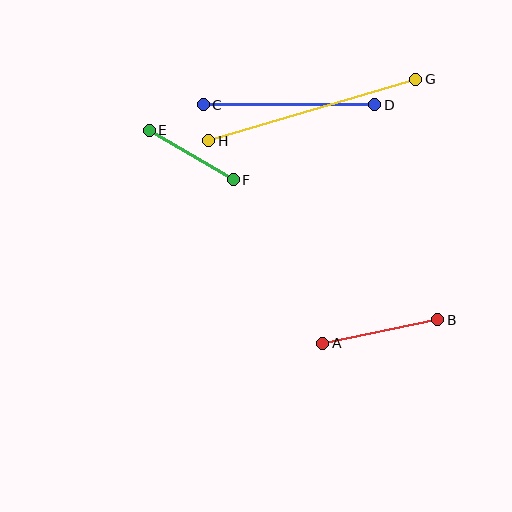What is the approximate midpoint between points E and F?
The midpoint is at approximately (191, 155) pixels.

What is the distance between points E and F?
The distance is approximately 97 pixels.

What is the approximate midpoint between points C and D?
The midpoint is at approximately (289, 105) pixels.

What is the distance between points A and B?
The distance is approximately 118 pixels.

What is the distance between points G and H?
The distance is approximately 216 pixels.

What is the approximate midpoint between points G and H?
The midpoint is at approximately (312, 110) pixels.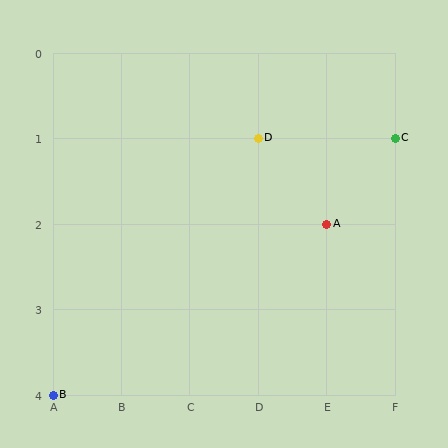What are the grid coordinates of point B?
Point B is at grid coordinates (A, 4).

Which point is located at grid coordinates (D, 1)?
Point D is at (D, 1).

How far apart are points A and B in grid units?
Points A and B are 4 columns and 2 rows apart (about 4.5 grid units diagonally).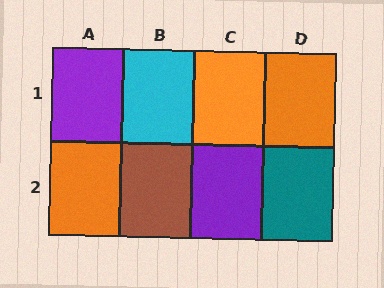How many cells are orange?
3 cells are orange.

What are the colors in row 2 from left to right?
Orange, brown, purple, teal.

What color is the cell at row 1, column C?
Orange.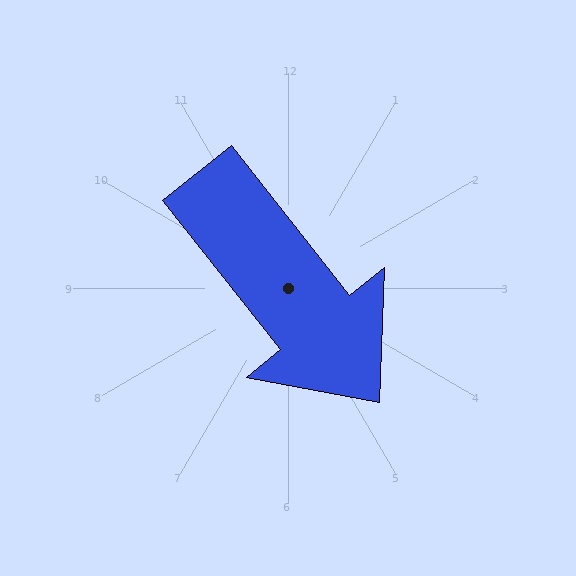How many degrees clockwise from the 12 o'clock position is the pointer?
Approximately 142 degrees.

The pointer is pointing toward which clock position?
Roughly 5 o'clock.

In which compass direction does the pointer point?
Southeast.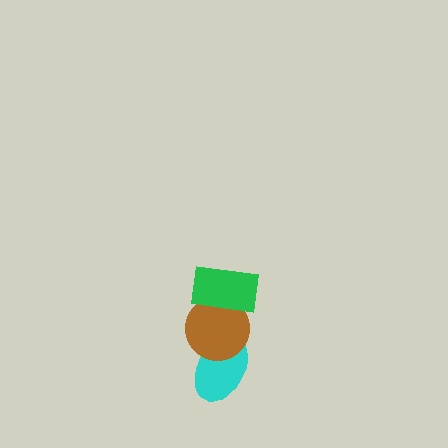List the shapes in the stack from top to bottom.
From top to bottom: the green rectangle, the brown circle, the cyan ellipse.